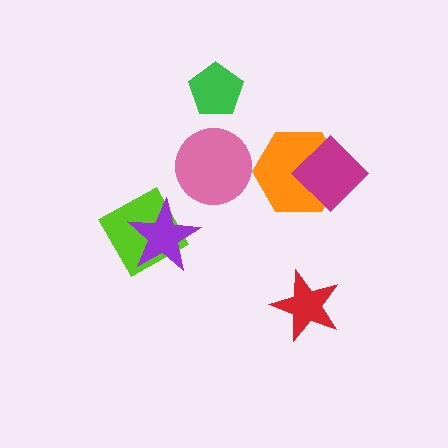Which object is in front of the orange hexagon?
The magenta diamond is in front of the orange hexagon.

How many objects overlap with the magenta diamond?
1 object overlaps with the magenta diamond.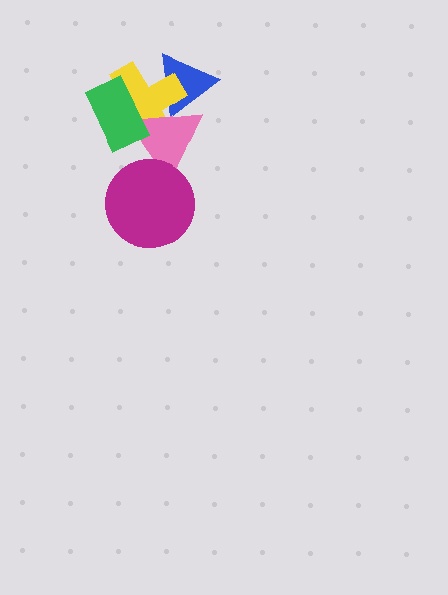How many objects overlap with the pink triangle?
4 objects overlap with the pink triangle.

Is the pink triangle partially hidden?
Yes, it is partially covered by another shape.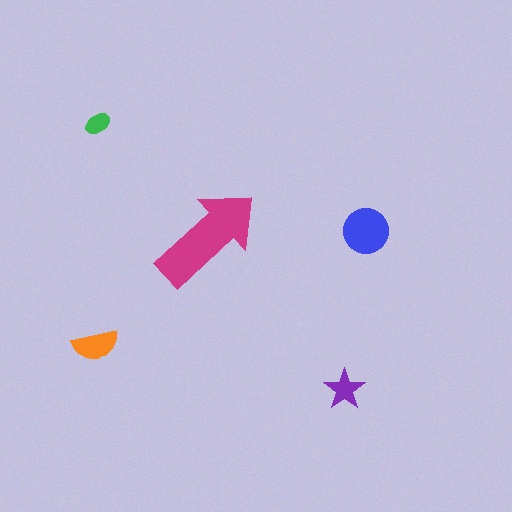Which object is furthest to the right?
The blue circle is rightmost.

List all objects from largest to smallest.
The magenta arrow, the blue circle, the orange semicircle, the purple star, the green ellipse.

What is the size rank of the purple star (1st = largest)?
4th.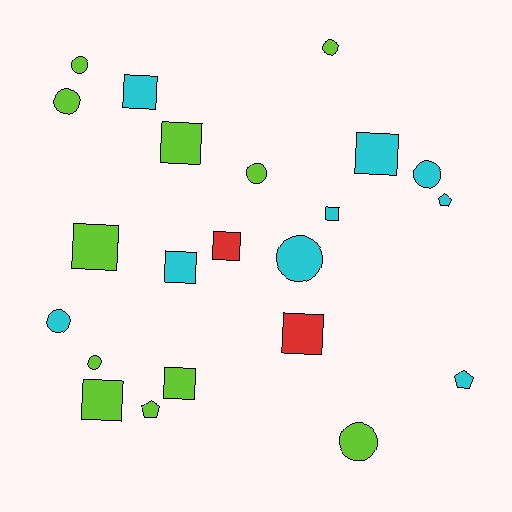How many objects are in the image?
There are 22 objects.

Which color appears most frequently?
Lime, with 11 objects.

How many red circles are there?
There are no red circles.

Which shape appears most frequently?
Square, with 10 objects.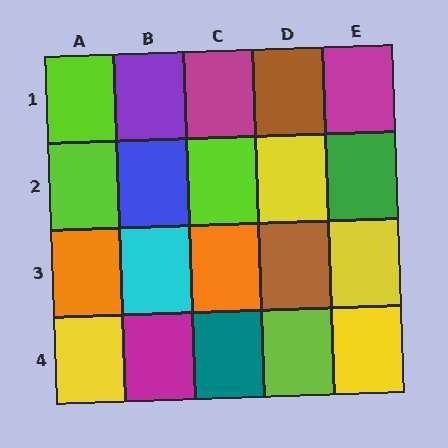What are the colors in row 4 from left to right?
Yellow, magenta, teal, lime, yellow.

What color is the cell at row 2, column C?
Lime.